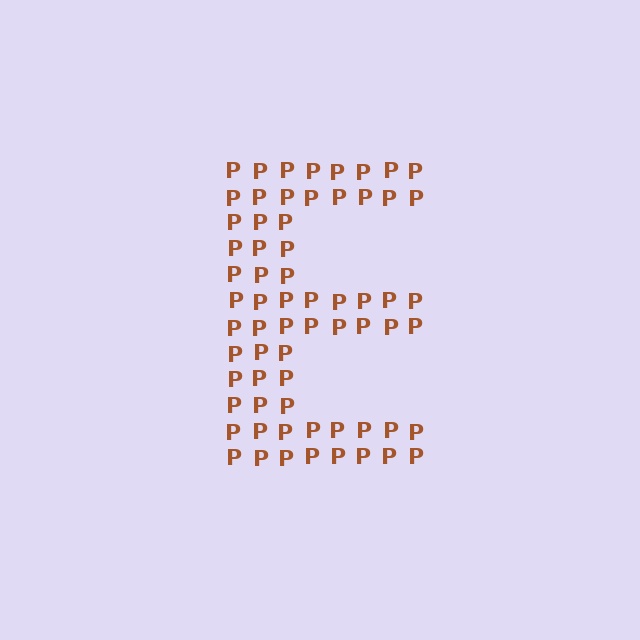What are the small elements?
The small elements are letter P's.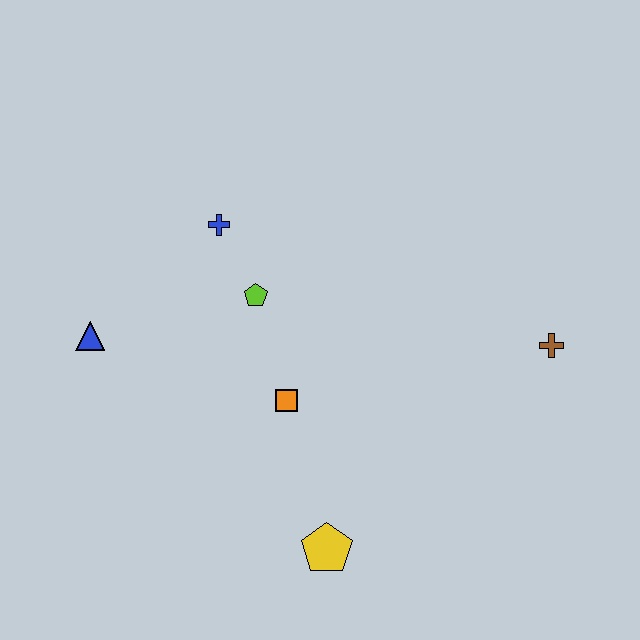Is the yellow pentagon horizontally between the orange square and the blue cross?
No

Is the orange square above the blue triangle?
No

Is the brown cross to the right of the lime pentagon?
Yes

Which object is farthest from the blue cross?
The brown cross is farthest from the blue cross.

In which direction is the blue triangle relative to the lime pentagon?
The blue triangle is to the left of the lime pentagon.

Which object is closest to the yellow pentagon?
The orange square is closest to the yellow pentagon.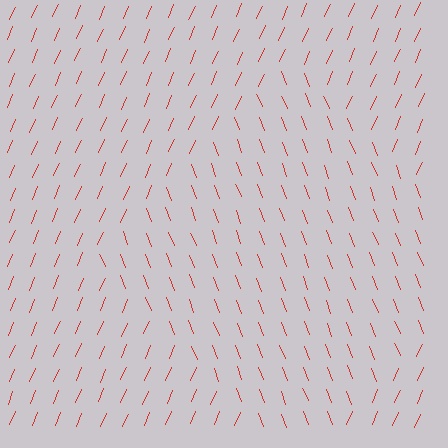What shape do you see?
I see a diamond.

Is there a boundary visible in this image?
Yes, there is a texture boundary formed by a change in line orientation.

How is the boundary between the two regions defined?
The boundary is defined purely by a change in line orientation (approximately 45 degrees difference). All lines are the same color and thickness.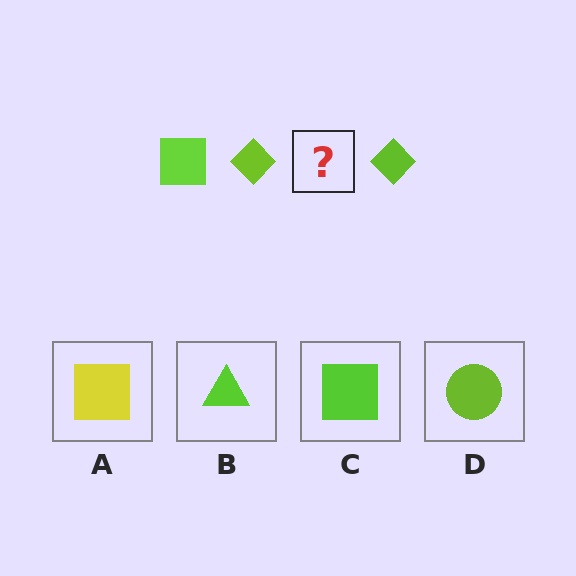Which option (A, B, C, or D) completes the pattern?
C.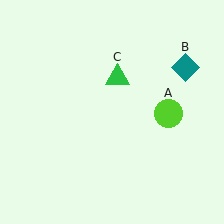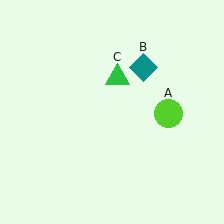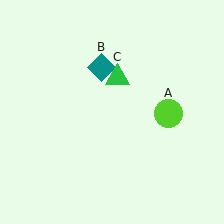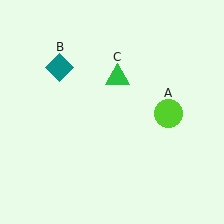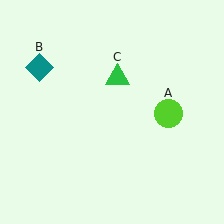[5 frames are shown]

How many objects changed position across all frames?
1 object changed position: teal diamond (object B).